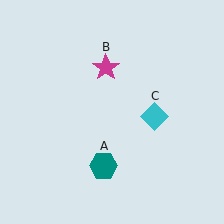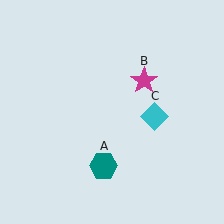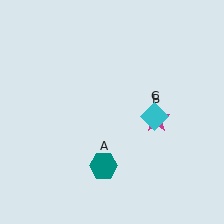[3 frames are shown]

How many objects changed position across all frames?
1 object changed position: magenta star (object B).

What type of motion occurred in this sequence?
The magenta star (object B) rotated clockwise around the center of the scene.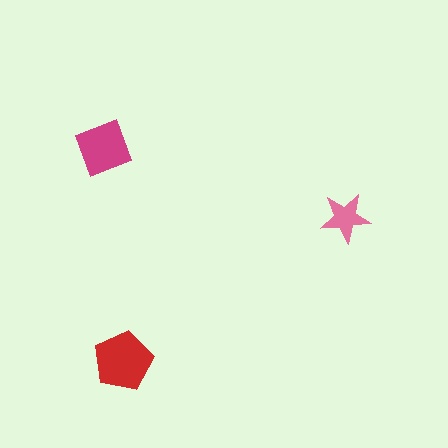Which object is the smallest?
The pink star.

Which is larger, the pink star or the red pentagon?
The red pentagon.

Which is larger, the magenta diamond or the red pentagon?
The red pentagon.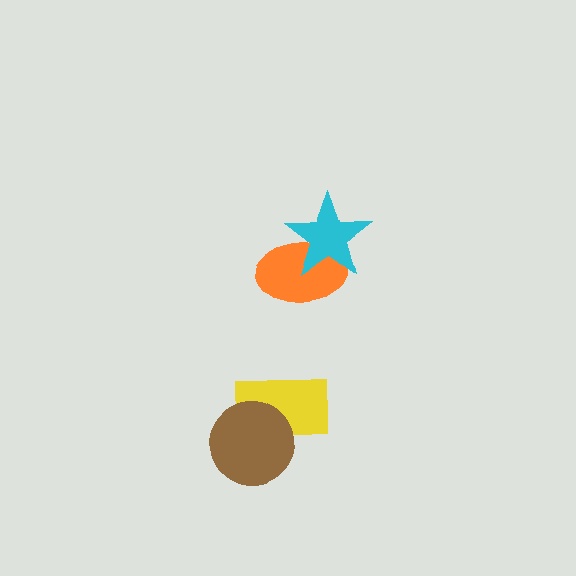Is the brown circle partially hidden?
No, no other shape covers it.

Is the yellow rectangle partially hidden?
Yes, it is partially covered by another shape.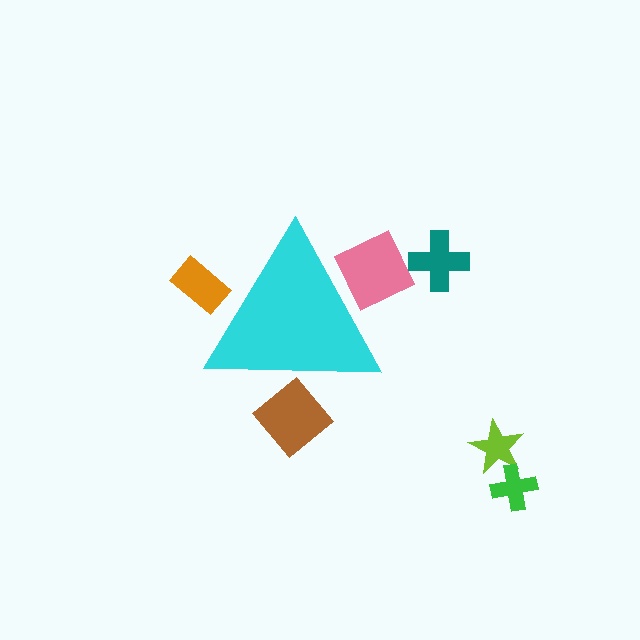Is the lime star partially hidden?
No, the lime star is fully visible.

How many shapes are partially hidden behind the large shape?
3 shapes are partially hidden.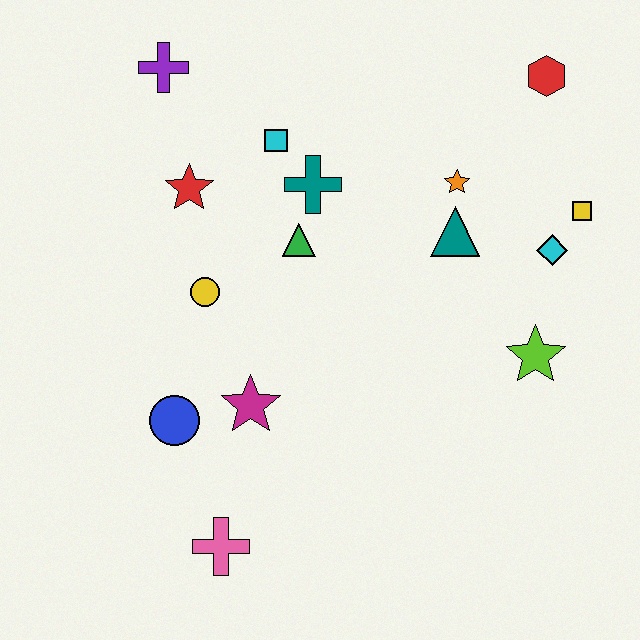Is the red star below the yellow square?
No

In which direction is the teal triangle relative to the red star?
The teal triangle is to the right of the red star.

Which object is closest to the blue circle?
The magenta star is closest to the blue circle.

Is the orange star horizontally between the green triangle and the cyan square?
No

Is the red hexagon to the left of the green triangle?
No